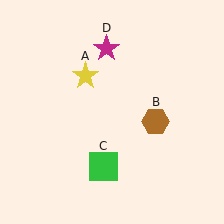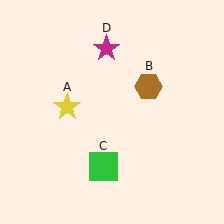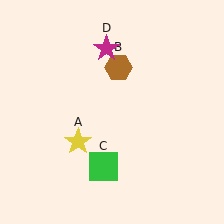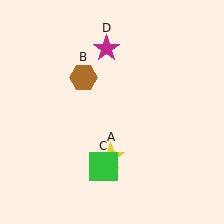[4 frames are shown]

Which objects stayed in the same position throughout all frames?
Green square (object C) and magenta star (object D) remained stationary.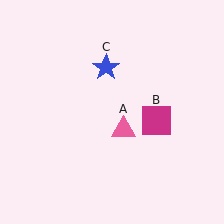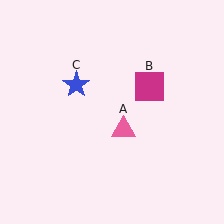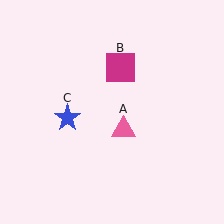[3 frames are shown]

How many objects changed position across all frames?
2 objects changed position: magenta square (object B), blue star (object C).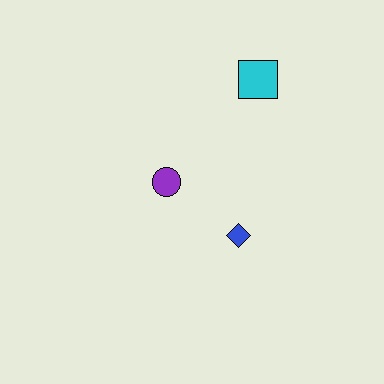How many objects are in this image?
There are 3 objects.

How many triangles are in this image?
There are no triangles.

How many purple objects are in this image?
There is 1 purple object.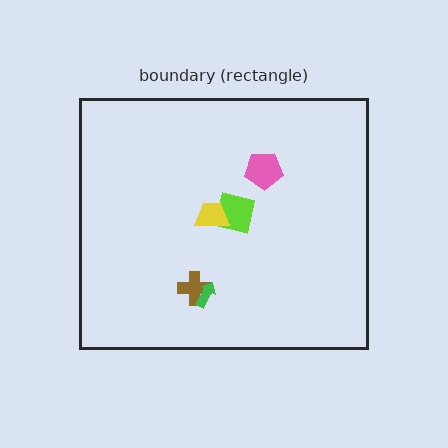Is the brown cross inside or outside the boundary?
Inside.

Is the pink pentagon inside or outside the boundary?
Inside.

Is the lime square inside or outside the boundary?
Inside.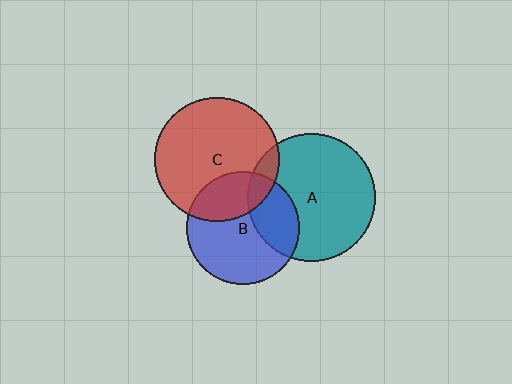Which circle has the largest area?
Circle A (teal).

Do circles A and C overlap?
Yes.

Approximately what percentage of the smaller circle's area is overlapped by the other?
Approximately 10%.